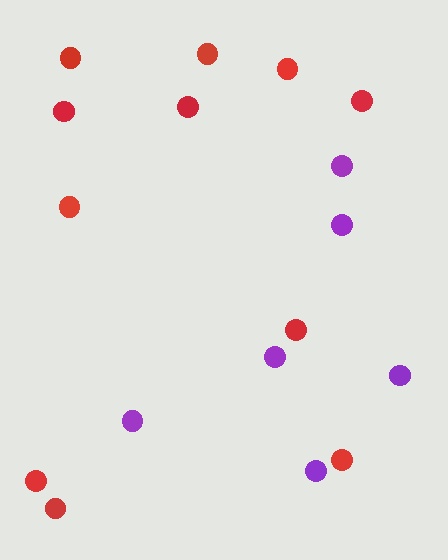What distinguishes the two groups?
There are 2 groups: one group of purple circles (6) and one group of red circles (11).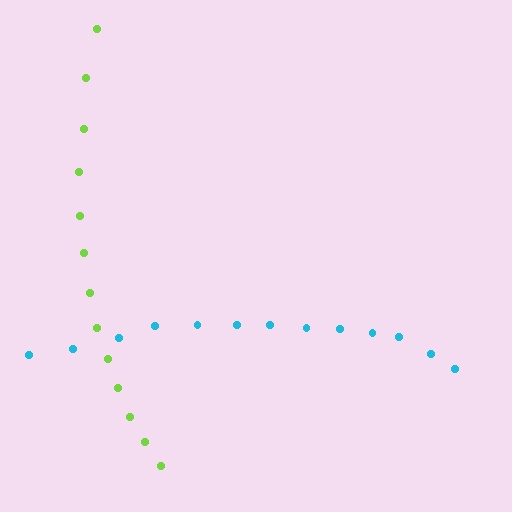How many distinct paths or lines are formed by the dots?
There are 2 distinct paths.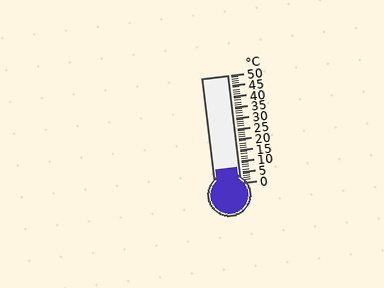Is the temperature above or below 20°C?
The temperature is below 20°C.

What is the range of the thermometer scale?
The thermometer scale ranges from 0°C to 50°C.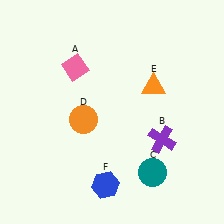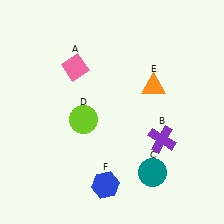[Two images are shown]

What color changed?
The circle (D) changed from orange in Image 1 to lime in Image 2.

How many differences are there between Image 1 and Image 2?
There is 1 difference between the two images.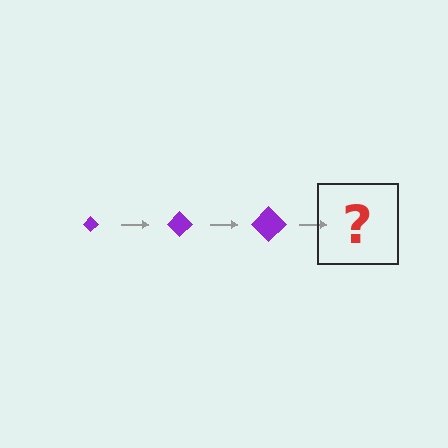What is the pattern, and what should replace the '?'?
The pattern is that the diamond gets progressively larger each step. The '?' should be a purple diamond, larger than the previous one.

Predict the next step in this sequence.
The next step is a purple diamond, larger than the previous one.